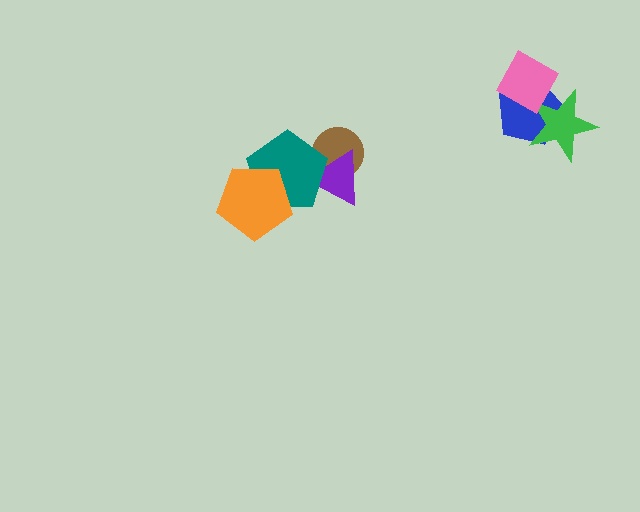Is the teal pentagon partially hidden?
Yes, it is partially covered by another shape.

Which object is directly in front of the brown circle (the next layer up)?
The purple triangle is directly in front of the brown circle.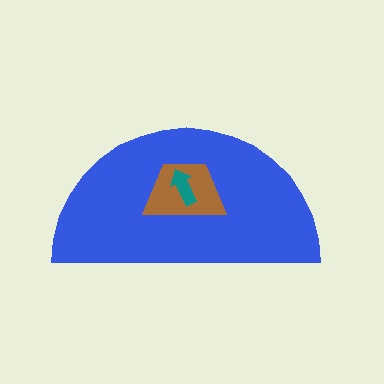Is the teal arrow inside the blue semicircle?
Yes.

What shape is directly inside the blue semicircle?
The brown trapezoid.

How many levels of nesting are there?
3.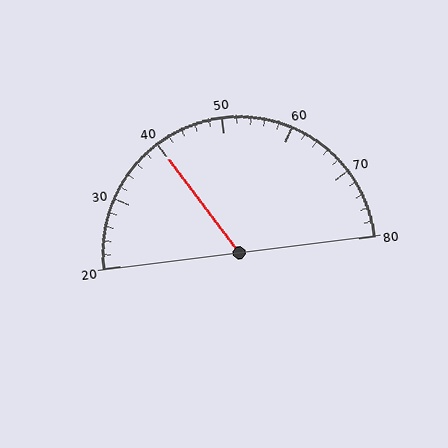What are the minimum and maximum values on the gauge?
The gauge ranges from 20 to 80.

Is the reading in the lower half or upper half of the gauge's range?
The reading is in the lower half of the range (20 to 80).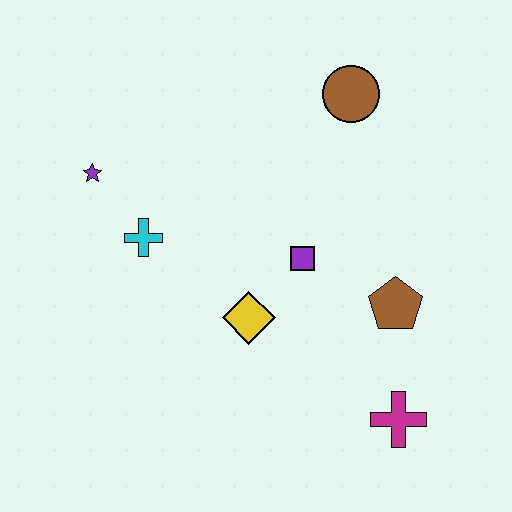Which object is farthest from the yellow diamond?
The brown circle is farthest from the yellow diamond.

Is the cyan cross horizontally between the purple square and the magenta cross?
No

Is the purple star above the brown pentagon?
Yes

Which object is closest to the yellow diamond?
The purple square is closest to the yellow diamond.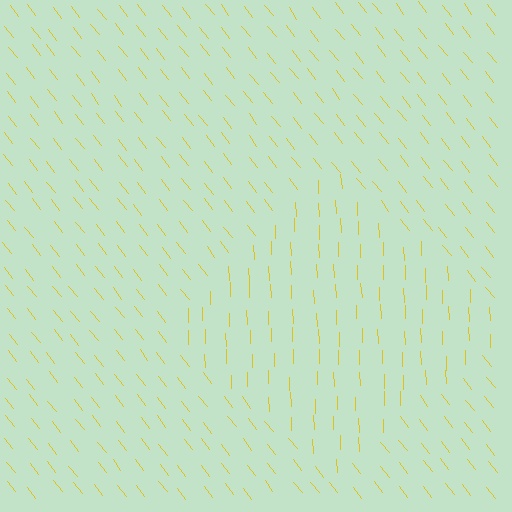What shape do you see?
I see a diamond.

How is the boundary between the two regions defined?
The boundary is defined purely by a change in line orientation (approximately 36 degrees difference). All lines are the same color and thickness.